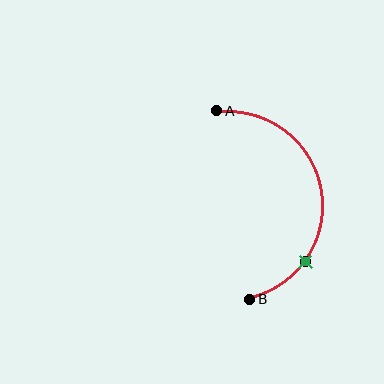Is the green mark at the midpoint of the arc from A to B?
No. The green mark lies on the arc but is closer to endpoint B. The arc midpoint would be at the point on the curve equidistant along the arc from both A and B.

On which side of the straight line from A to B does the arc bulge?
The arc bulges to the right of the straight line connecting A and B.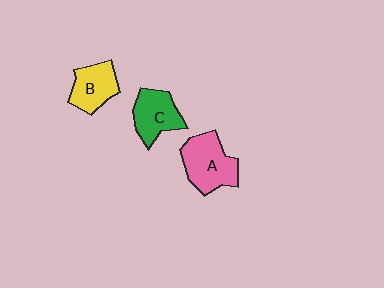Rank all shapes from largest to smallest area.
From largest to smallest: A (pink), C (green), B (yellow).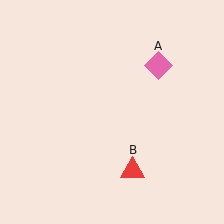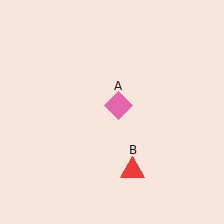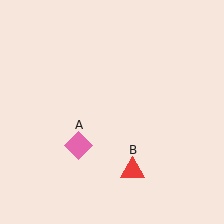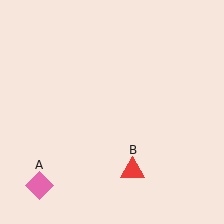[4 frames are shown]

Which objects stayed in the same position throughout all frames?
Red triangle (object B) remained stationary.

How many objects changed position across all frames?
1 object changed position: pink diamond (object A).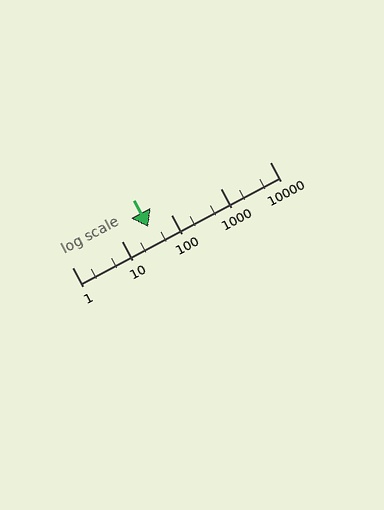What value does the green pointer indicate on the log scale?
The pointer indicates approximately 35.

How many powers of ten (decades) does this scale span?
The scale spans 4 decades, from 1 to 10000.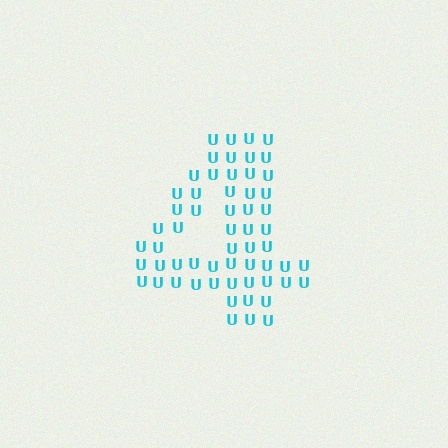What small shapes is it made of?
It is made of small letter U's.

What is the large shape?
The large shape is the digit 4.